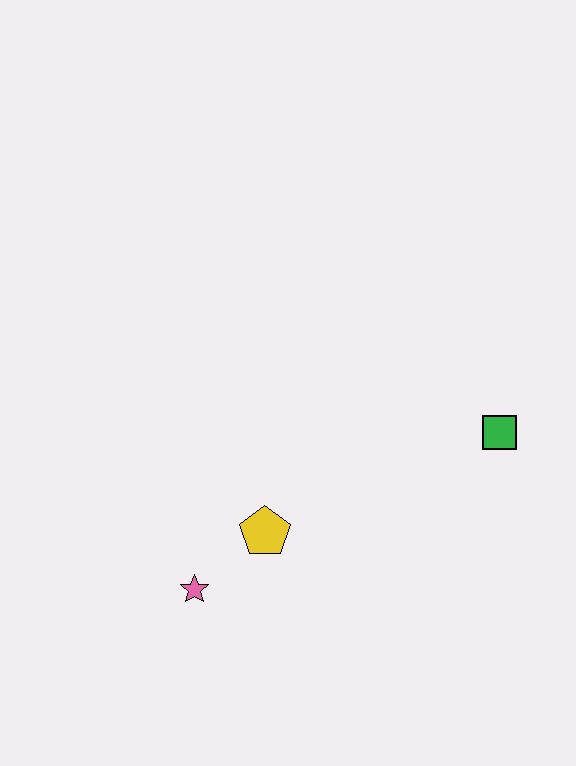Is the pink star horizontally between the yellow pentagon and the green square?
No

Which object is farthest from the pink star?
The green square is farthest from the pink star.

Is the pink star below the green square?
Yes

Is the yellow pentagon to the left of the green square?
Yes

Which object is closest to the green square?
The yellow pentagon is closest to the green square.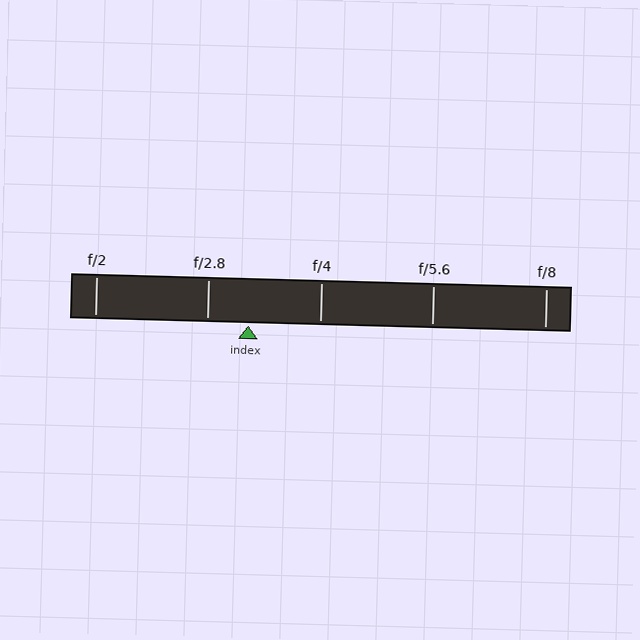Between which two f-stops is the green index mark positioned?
The index mark is between f/2.8 and f/4.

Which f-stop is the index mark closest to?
The index mark is closest to f/2.8.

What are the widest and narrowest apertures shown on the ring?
The widest aperture shown is f/2 and the narrowest is f/8.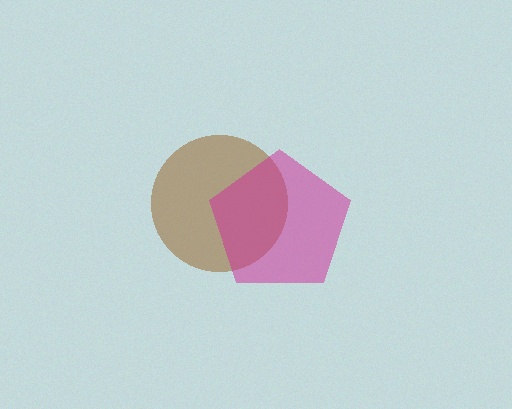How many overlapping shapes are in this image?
There are 2 overlapping shapes in the image.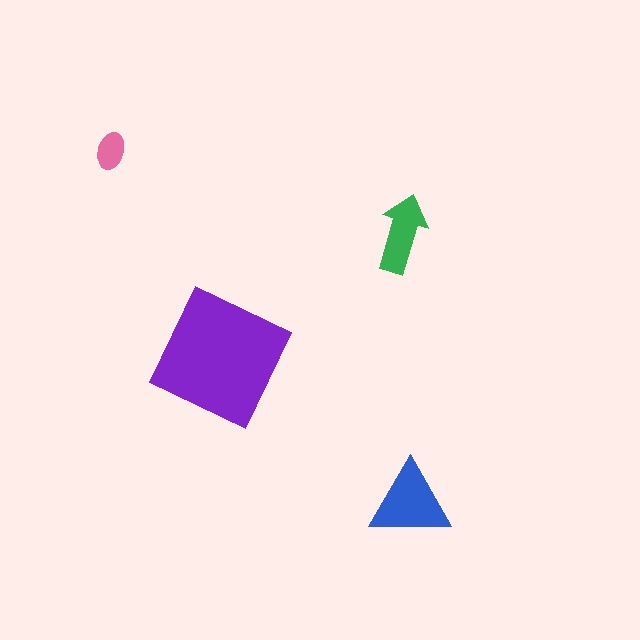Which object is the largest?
The purple square.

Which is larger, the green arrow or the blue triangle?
The blue triangle.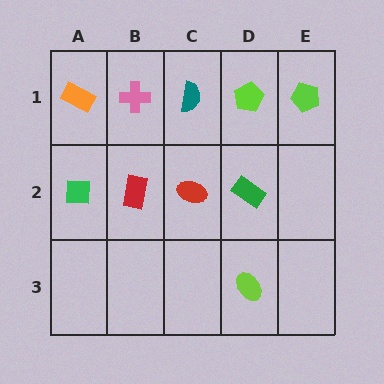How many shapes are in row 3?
1 shape.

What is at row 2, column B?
A red rectangle.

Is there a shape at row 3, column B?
No, that cell is empty.